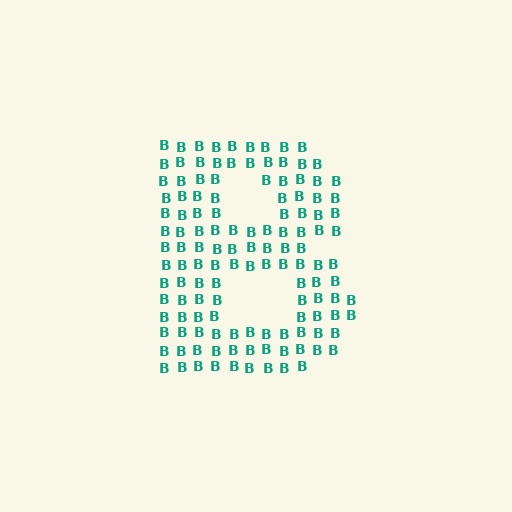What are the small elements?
The small elements are letter B's.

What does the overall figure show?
The overall figure shows the letter B.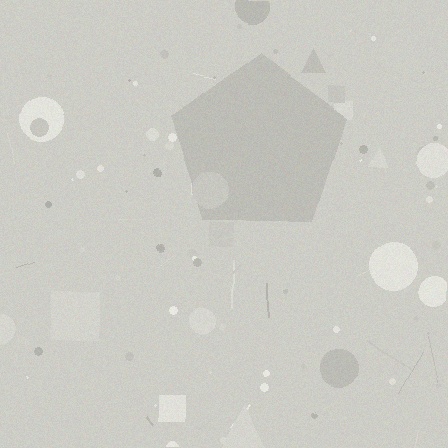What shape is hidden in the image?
A pentagon is hidden in the image.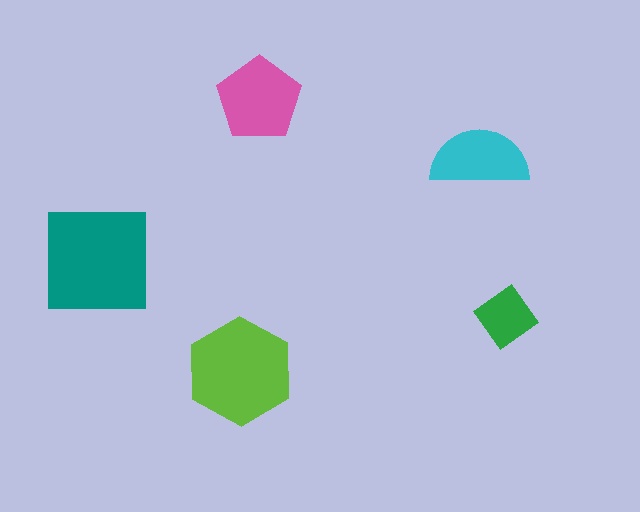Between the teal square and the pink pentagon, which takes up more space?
The teal square.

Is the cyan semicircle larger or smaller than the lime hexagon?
Smaller.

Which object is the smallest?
The green diamond.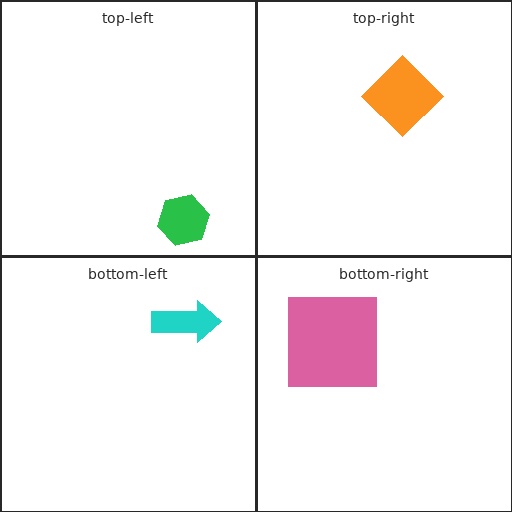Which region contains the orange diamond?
The top-right region.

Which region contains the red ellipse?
The bottom-right region.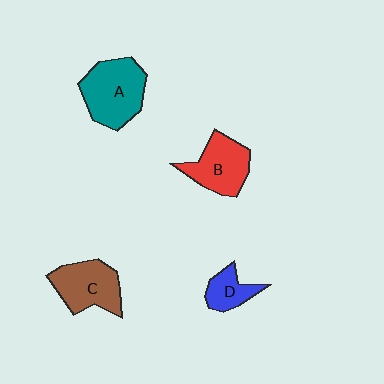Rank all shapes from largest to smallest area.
From largest to smallest: A (teal), C (brown), B (red), D (blue).